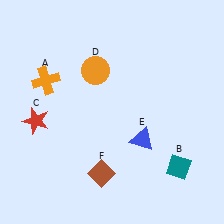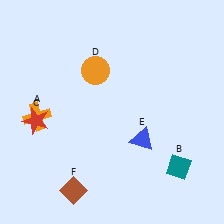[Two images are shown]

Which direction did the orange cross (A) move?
The orange cross (A) moved down.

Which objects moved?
The objects that moved are: the orange cross (A), the brown diamond (F).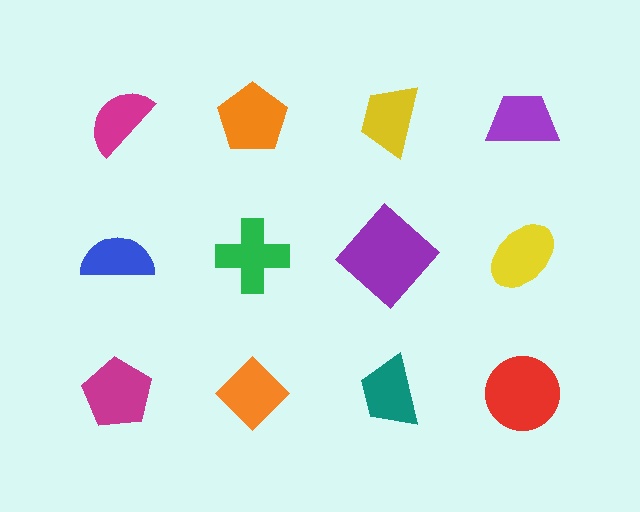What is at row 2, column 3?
A purple diamond.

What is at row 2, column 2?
A green cross.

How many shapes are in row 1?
4 shapes.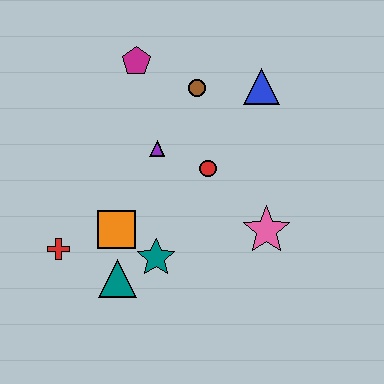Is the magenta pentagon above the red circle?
Yes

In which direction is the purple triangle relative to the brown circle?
The purple triangle is below the brown circle.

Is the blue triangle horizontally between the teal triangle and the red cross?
No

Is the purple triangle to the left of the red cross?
No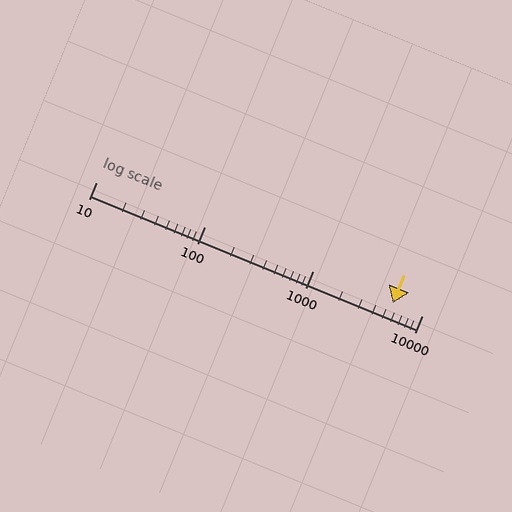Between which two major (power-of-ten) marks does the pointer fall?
The pointer is between 1000 and 10000.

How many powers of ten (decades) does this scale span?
The scale spans 3 decades, from 10 to 10000.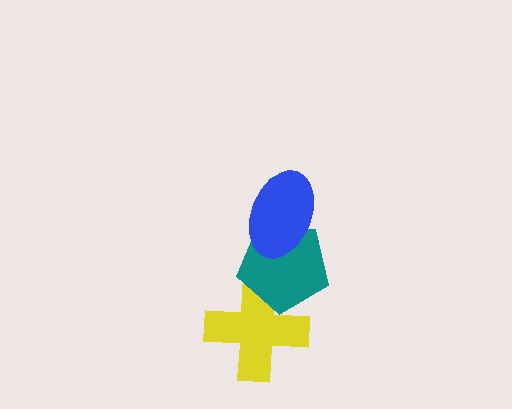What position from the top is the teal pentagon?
The teal pentagon is 2nd from the top.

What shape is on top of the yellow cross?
The teal pentagon is on top of the yellow cross.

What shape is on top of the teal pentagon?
The blue ellipse is on top of the teal pentagon.